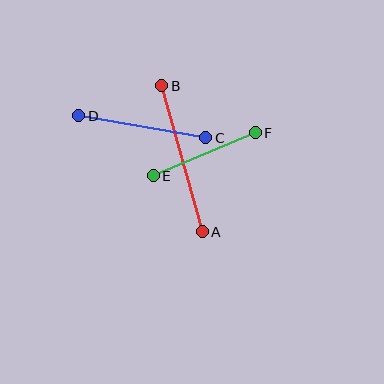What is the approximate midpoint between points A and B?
The midpoint is at approximately (182, 159) pixels.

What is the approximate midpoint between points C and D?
The midpoint is at approximately (142, 127) pixels.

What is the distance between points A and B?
The distance is approximately 151 pixels.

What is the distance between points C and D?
The distance is approximately 129 pixels.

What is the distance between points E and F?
The distance is approximately 111 pixels.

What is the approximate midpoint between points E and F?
The midpoint is at approximately (204, 154) pixels.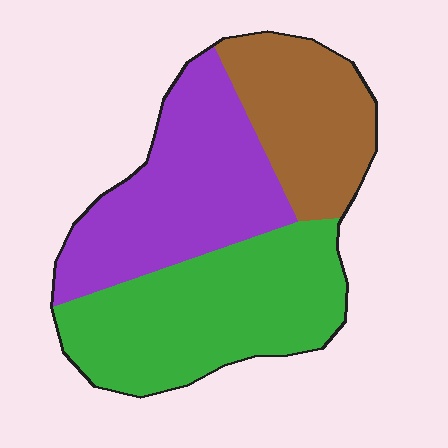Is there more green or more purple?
Green.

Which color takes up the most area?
Green, at roughly 40%.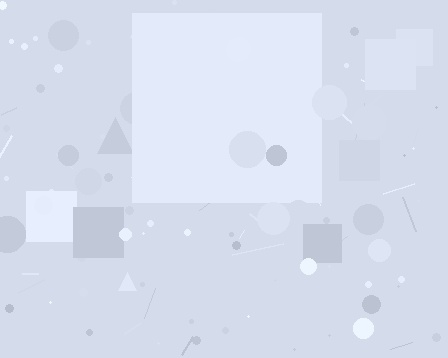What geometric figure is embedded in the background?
A square is embedded in the background.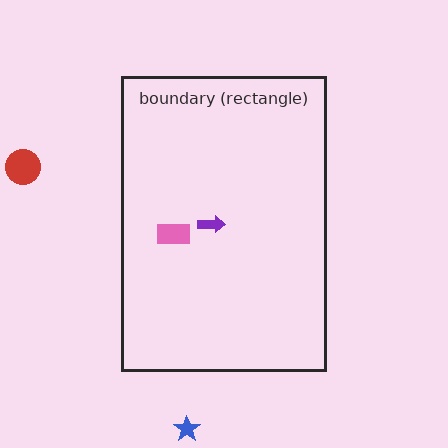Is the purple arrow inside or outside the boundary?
Inside.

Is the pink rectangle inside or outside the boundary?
Inside.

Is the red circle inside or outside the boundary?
Outside.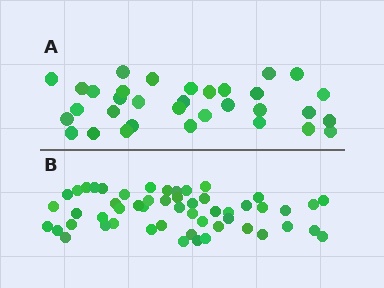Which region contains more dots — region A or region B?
Region B (the bottom region) has more dots.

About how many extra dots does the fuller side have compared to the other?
Region B has approximately 20 more dots than region A.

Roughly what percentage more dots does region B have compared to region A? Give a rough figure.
About 60% more.